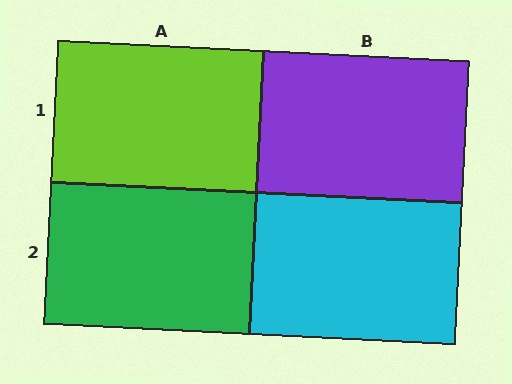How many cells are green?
1 cell is green.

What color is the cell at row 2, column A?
Green.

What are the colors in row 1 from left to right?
Lime, purple.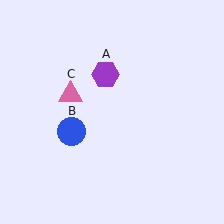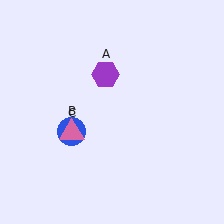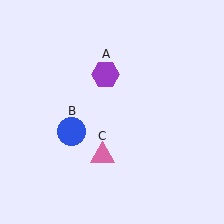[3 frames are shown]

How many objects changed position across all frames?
1 object changed position: pink triangle (object C).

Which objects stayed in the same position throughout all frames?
Purple hexagon (object A) and blue circle (object B) remained stationary.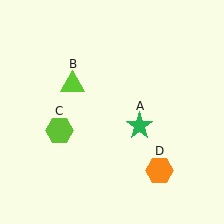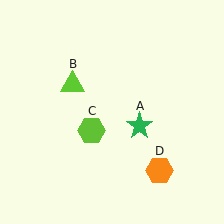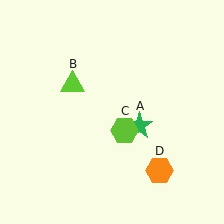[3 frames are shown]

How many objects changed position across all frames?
1 object changed position: lime hexagon (object C).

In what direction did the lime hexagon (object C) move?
The lime hexagon (object C) moved right.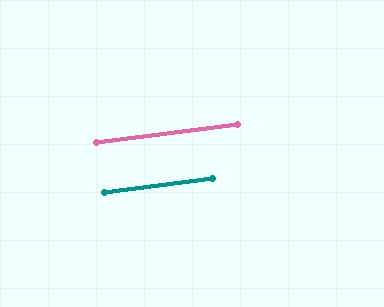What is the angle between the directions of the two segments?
Approximately 0 degrees.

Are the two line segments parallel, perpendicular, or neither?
Parallel — their directions differ by only 0.0°.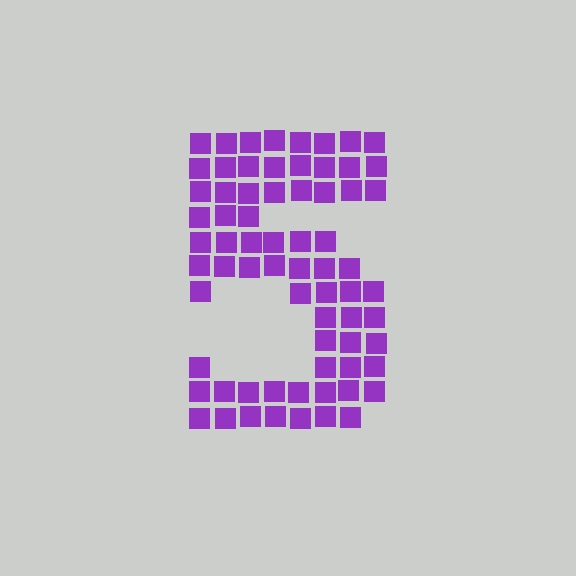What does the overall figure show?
The overall figure shows the digit 5.